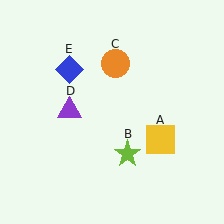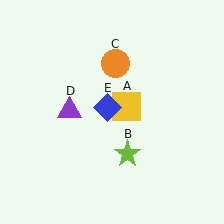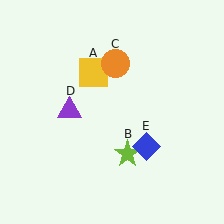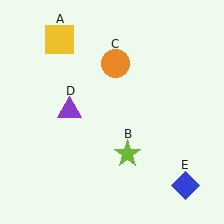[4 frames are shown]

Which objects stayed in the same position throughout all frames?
Lime star (object B) and orange circle (object C) and purple triangle (object D) remained stationary.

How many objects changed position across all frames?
2 objects changed position: yellow square (object A), blue diamond (object E).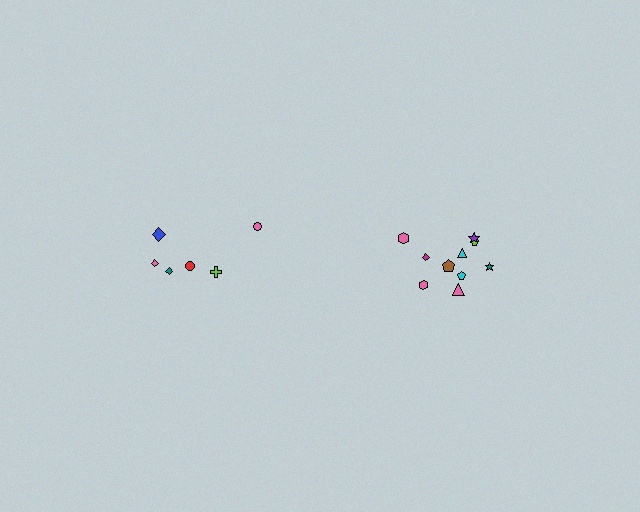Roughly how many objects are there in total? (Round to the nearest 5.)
Roughly 15 objects in total.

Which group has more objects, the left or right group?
The right group.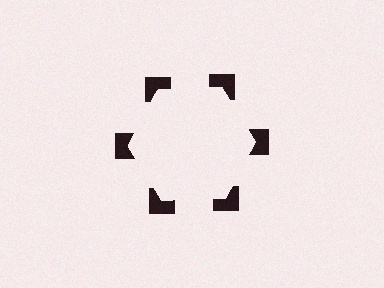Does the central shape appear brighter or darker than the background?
It typically appears slightly brighter than the background, even though no actual brightness change is drawn.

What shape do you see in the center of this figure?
An illusory hexagon — its edges are inferred from the aligned wedge cuts in the notched squares, not physically drawn.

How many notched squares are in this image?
There are 6 — one at each vertex of the illusory hexagon.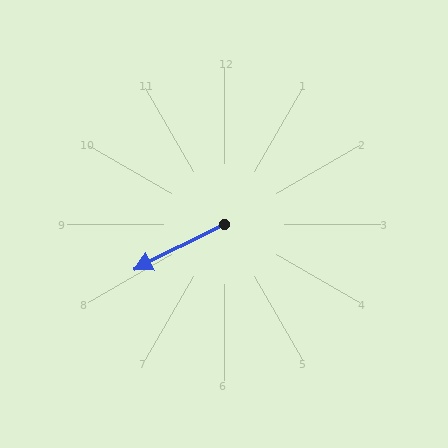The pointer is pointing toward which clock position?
Roughly 8 o'clock.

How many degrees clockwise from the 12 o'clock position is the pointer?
Approximately 243 degrees.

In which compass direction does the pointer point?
Southwest.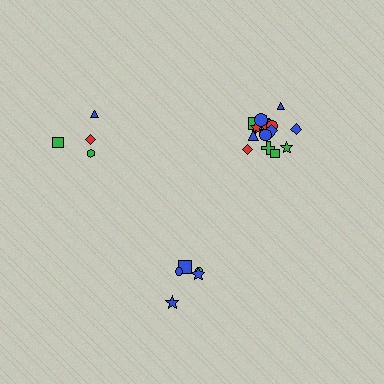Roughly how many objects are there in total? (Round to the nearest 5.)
Roughly 25 objects in total.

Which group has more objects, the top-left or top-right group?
The top-right group.